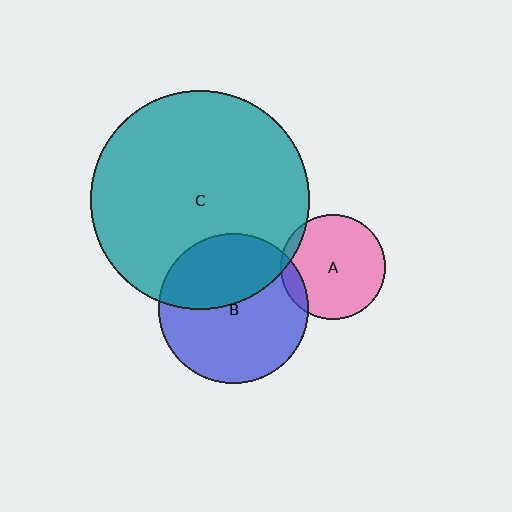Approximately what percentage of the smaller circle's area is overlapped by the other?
Approximately 40%.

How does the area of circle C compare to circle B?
Approximately 2.1 times.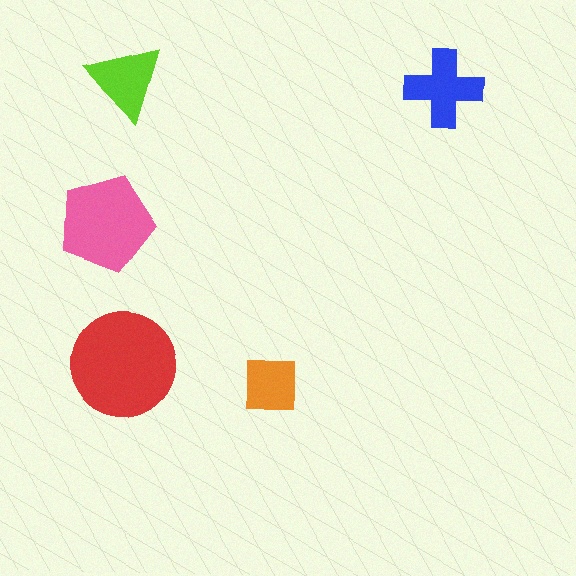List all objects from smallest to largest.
The orange square, the lime triangle, the blue cross, the pink pentagon, the red circle.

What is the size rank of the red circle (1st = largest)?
1st.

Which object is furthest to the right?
The blue cross is rightmost.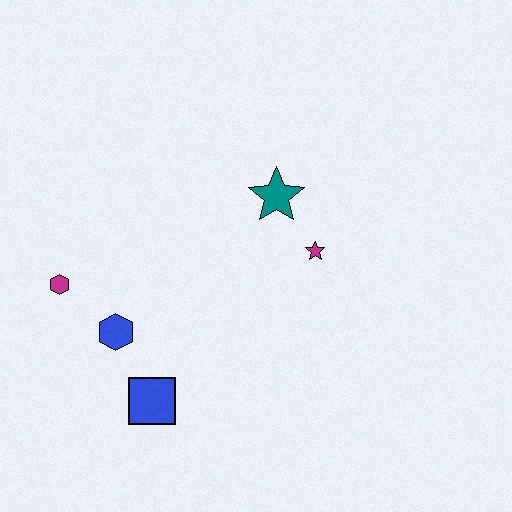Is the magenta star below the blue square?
No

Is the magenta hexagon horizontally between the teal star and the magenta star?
No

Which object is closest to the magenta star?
The teal star is closest to the magenta star.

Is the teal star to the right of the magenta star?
No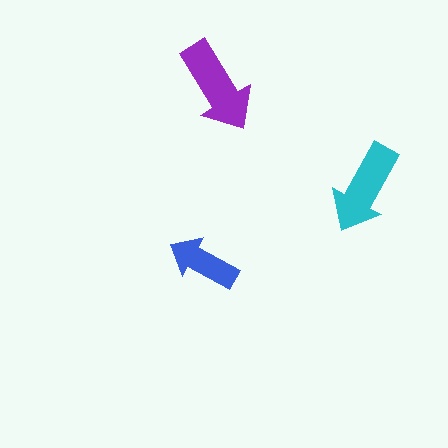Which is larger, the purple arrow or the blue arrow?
The purple one.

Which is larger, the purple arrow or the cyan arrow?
The purple one.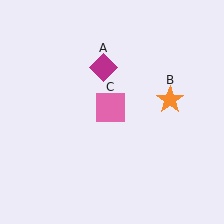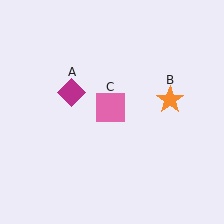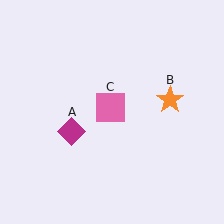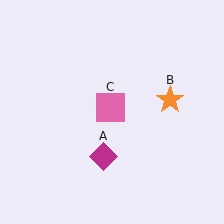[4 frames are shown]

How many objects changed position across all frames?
1 object changed position: magenta diamond (object A).